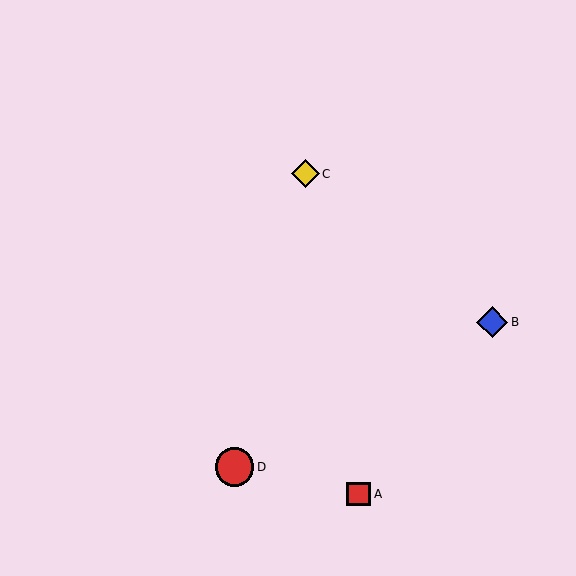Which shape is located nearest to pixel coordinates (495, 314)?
The blue diamond (labeled B) at (492, 322) is nearest to that location.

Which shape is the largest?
The red circle (labeled D) is the largest.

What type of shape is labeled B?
Shape B is a blue diamond.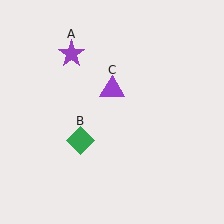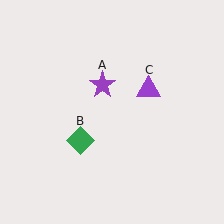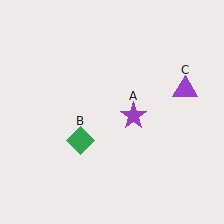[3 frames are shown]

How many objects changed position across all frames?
2 objects changed position: purple star (object A), purple triangle (object C).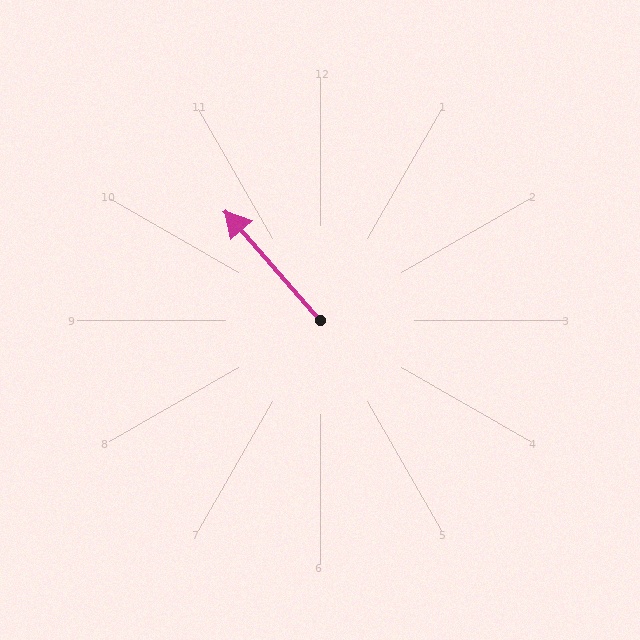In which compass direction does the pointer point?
Northwest.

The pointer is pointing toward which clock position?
Roughly 11 o'clock.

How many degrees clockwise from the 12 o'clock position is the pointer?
Approximately 319 degrees.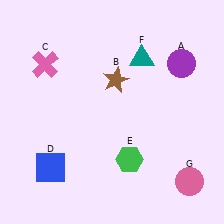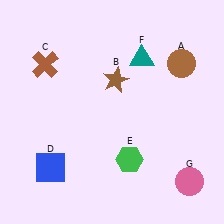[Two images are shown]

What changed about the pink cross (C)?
In Image 1, C is pink. In Image 2, it changed to brown.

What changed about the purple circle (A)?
In Image 1, A is purple. In Image 2, it changed to brown.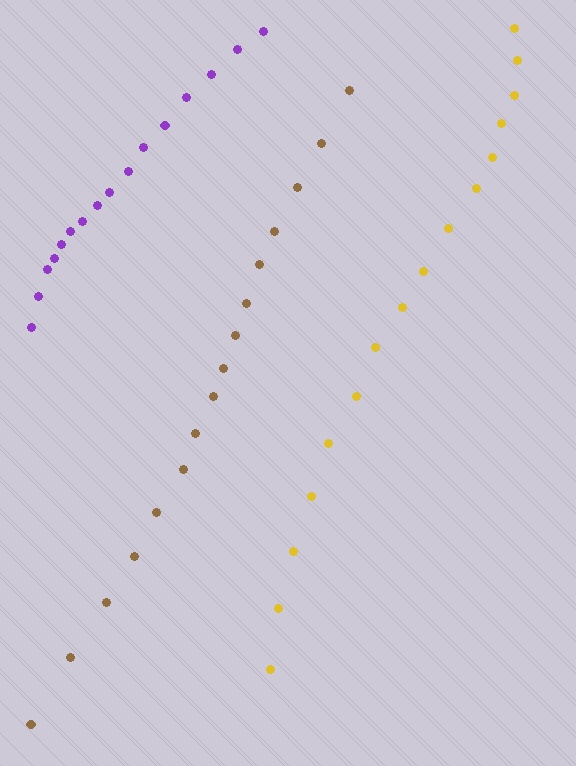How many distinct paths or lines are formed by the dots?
There are 3 distinct paths.